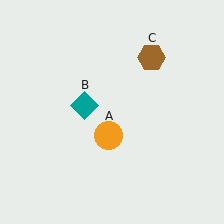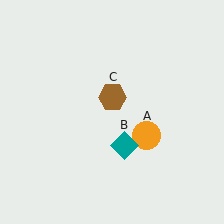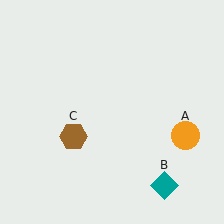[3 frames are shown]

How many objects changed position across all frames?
3 objects changed position: orange circle (object A), teal diamond (object B), brown hexagon (object C).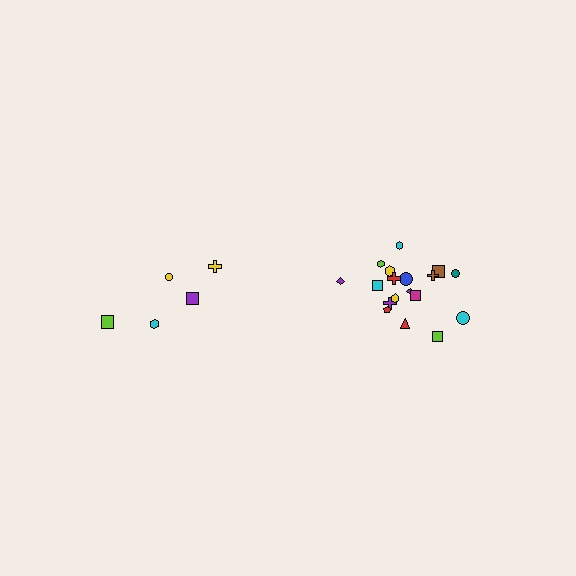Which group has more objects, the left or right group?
The right group.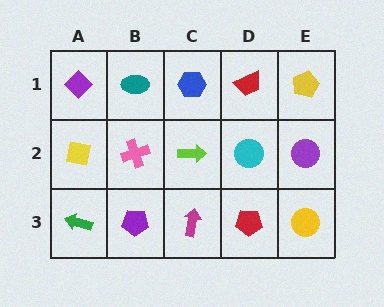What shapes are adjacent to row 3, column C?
A lime arrow (row 2, column C), a purple pentagon (row 3, column B), a red pentagon (row 3, column D).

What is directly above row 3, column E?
A purple circle.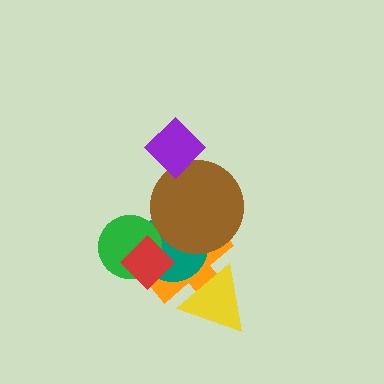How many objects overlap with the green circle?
3 objects overlap with the green circle.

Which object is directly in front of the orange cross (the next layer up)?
The teal circle is directly in front of the orange cross.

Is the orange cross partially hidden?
Yes, it is partially covered by another shape.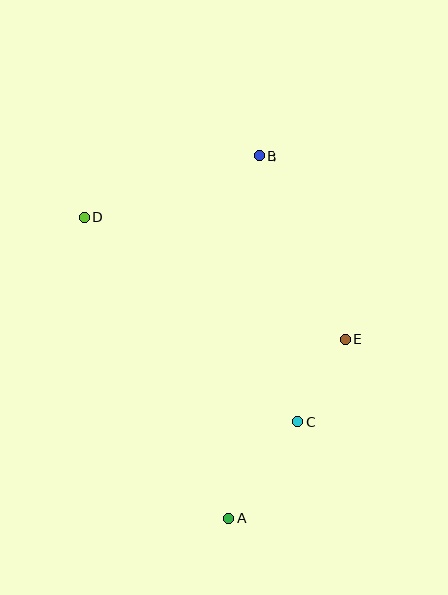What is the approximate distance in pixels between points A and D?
The distance between A and D is approximately 334 pixels.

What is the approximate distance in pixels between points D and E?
The distance between D and E is approximately 288 pixels.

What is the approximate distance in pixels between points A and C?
The distance between A and C is approximately 119 pixels.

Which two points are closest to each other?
Points C and E are closest to each other.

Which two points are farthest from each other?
Points A and B are farthest from each other.